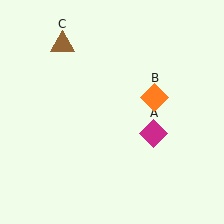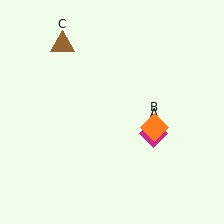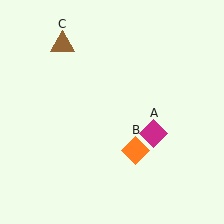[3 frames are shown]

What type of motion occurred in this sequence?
The orange diamond (object B) rotated clockwise around the center of the scene.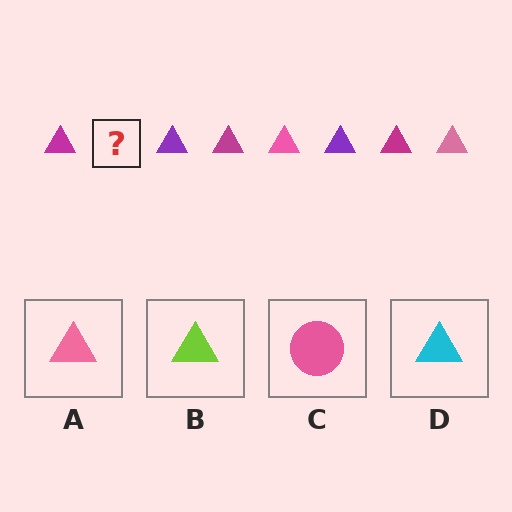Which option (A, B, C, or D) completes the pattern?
A.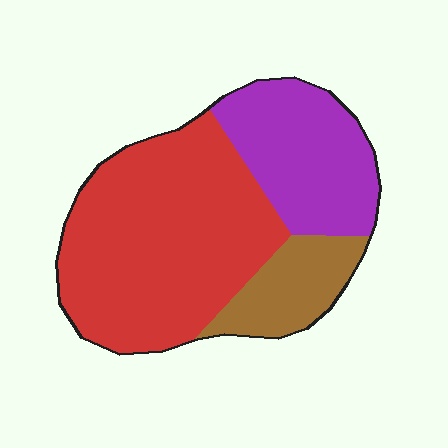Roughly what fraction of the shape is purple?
Purple takes up about one quarter (1/4) of the shape.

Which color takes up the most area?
Red, at roughly 55%.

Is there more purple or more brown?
Purple.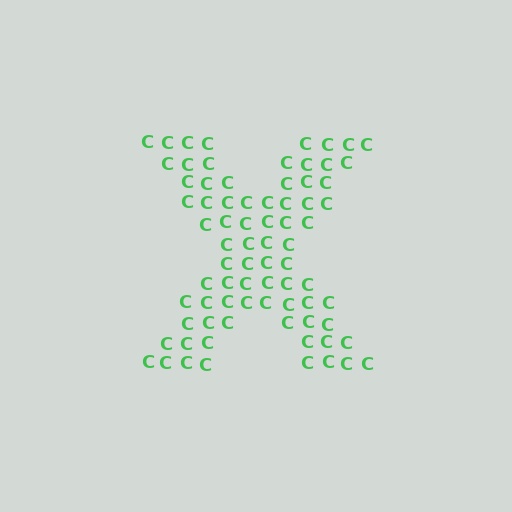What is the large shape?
The large shape is the letter X.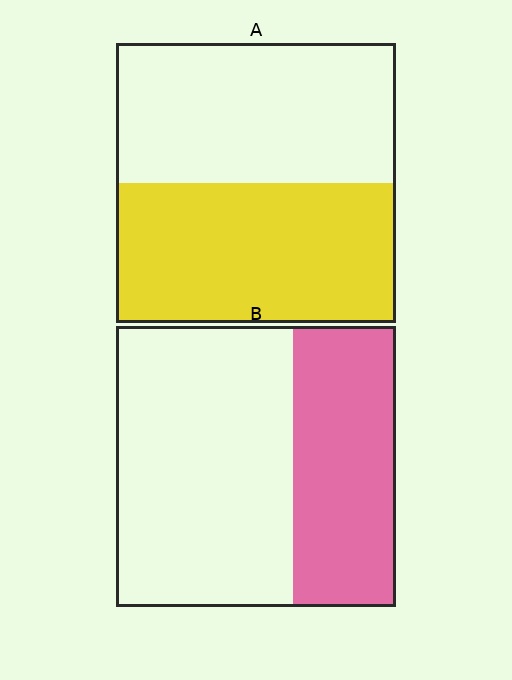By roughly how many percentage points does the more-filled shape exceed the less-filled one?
By roughly 15 percentage points (A over B).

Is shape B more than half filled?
No.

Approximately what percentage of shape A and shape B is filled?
A is approximately 50% and B is approximately 35%.